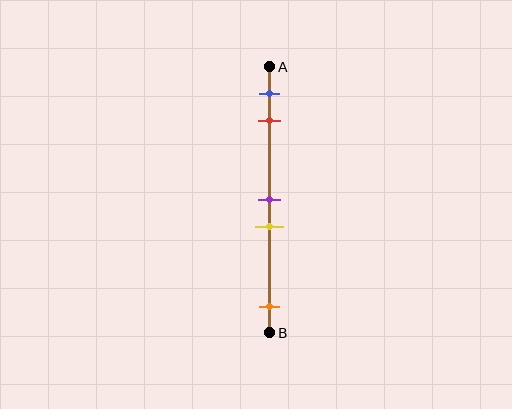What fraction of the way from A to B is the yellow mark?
The yellow mark is approximately 60% (0.6) of the way from A to B.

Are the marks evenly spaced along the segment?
No, the marks are not evenly spaced.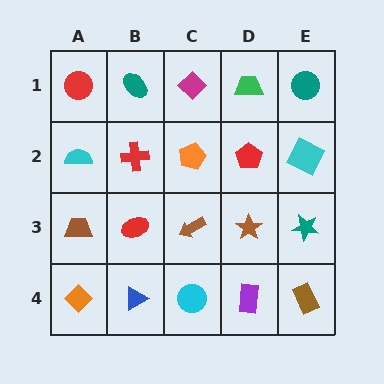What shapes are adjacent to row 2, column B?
A teal ellipse (row 1, column B), a red ellipse (row 3, column B), a cyan semicircle (row 2, column A), an orange pentagon (row 2, column C).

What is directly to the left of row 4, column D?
A cyan circle.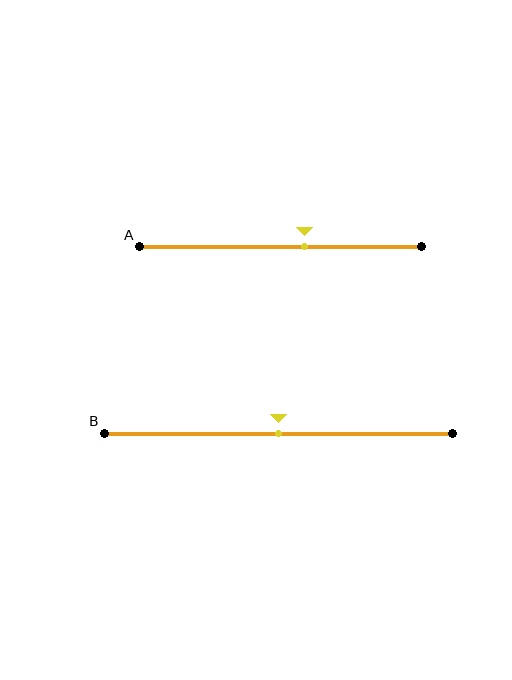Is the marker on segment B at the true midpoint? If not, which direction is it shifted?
Yes, the marker on segment B is at the true midpoint.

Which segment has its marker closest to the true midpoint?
Segment B has its marker closest to the true midpoint.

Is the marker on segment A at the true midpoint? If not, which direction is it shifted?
No, the marker on segment A is shifted to the right by about 9% of the segment length.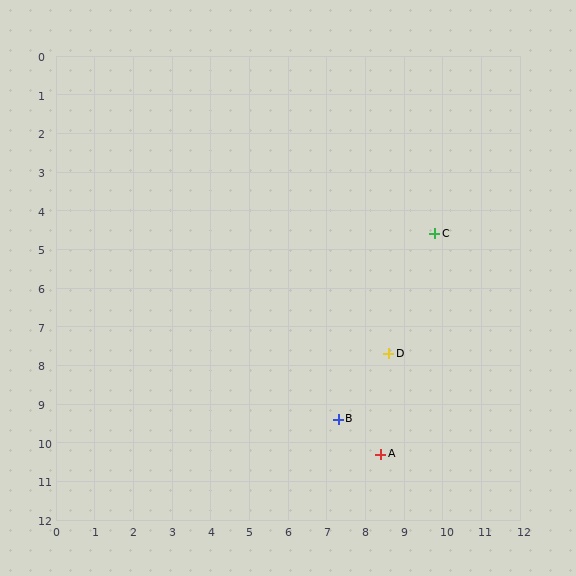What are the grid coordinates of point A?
Point A is at approximately (8.4, 10.3).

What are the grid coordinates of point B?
Point B is at approximately (7.3, 9.4).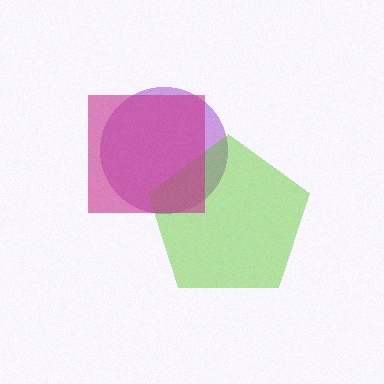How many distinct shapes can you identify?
There are 3 distinct shapes: a purple circle, a lime pentagon, a magenta square.